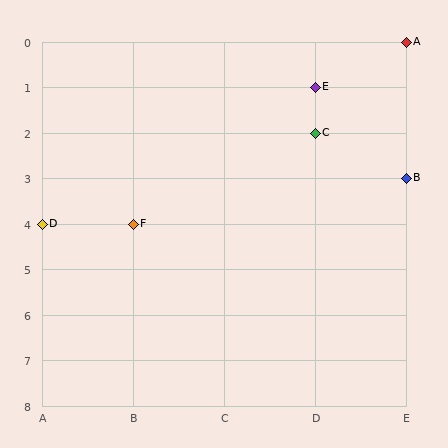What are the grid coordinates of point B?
Point B is at grid coordinates (E, 3).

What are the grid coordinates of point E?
Point E is at grid coordinates (D, 1).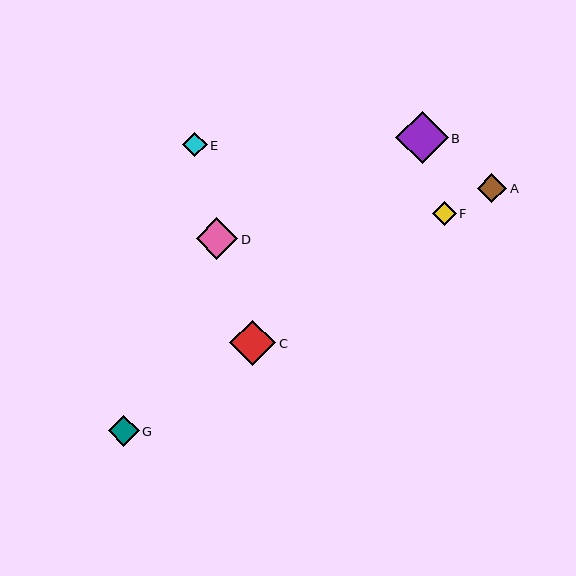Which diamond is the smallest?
Diamond F is the smallest with a size of approximately 23 pixels.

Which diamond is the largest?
Diamond B is the largest with a size of approximately 52 pixels.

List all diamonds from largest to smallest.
From largest to smallest: B, C, D, G, A, E, F.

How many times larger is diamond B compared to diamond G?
Diamond B is approximately 1.7 times the size of diamond G.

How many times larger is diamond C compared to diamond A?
Diamond C is approximately 1.5 times the size of diamond A.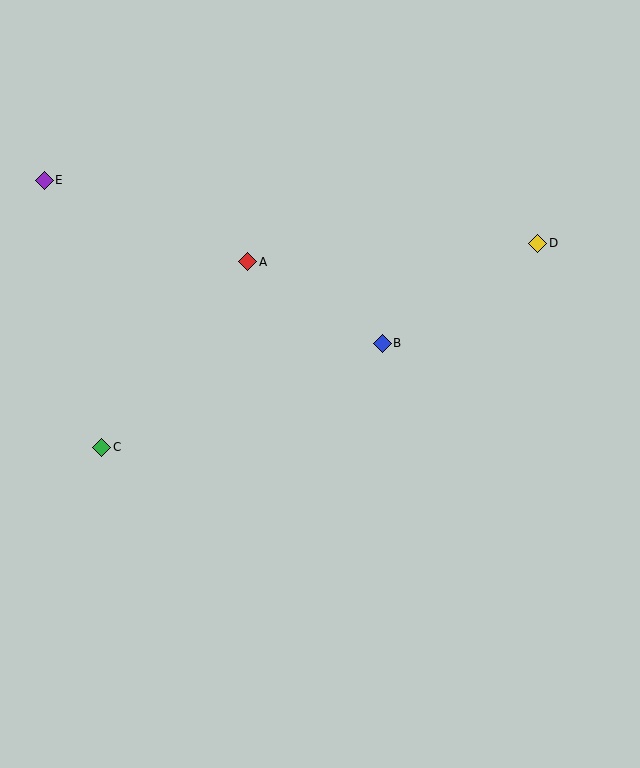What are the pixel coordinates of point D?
Point D is at (538, 243).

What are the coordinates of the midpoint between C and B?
The midpoint between C and B is at (242, 395).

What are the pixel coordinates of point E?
Point E is at (44, 180).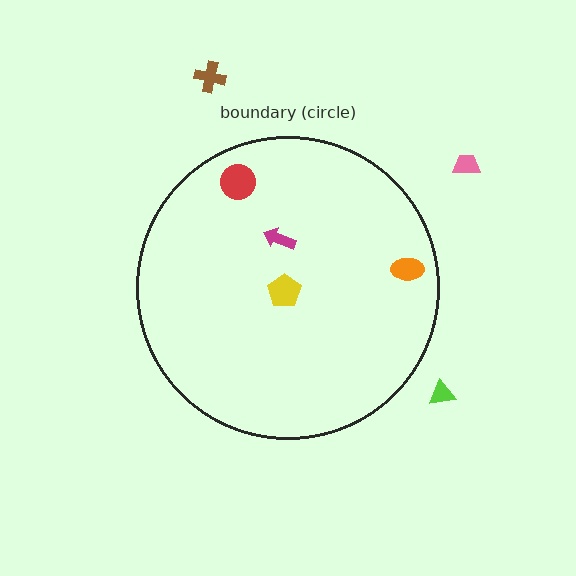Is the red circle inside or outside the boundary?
Inside.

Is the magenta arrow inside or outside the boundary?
Inside.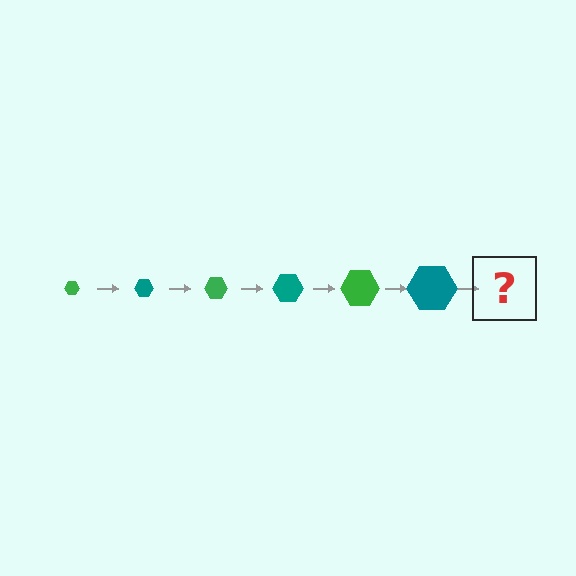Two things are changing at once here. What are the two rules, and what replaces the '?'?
The two rules are that the hexagon grows larger each step and the color cycles through green and teal. The '?' should be a green hexagon, larger than the previous one.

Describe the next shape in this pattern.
It should be a green hexagon, larger than the previous one.